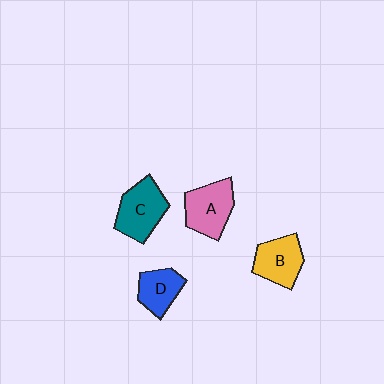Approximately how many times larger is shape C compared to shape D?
Approximately 1.4 times.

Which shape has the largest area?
Shape C (teal).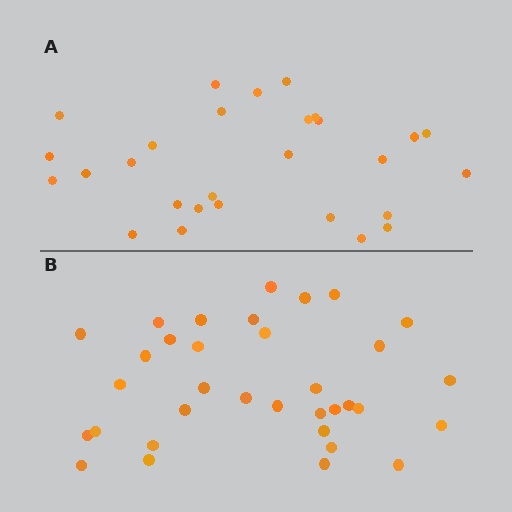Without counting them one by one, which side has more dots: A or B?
Region B (the bottom region) has more dots.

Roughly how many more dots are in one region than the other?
Region B has about 6 more dots than region A.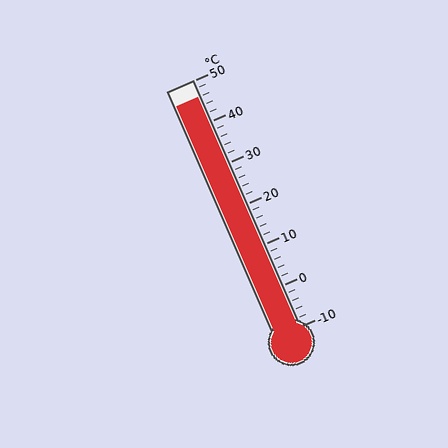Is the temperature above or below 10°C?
The temperature is above 10°C.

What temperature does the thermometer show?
The thermometer shows approximately 46°C.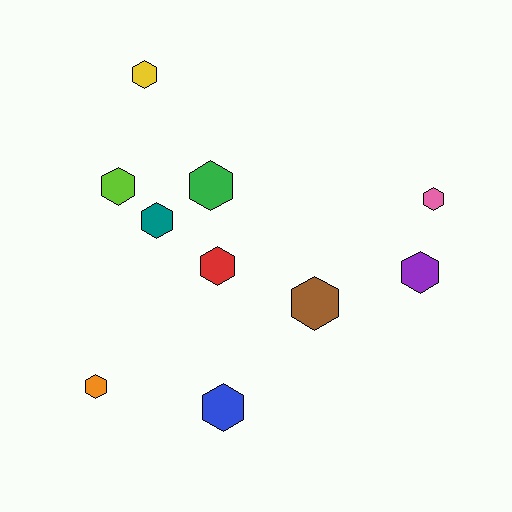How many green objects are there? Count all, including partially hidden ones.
There is 1 green object.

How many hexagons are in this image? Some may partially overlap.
There are 10 hexagons.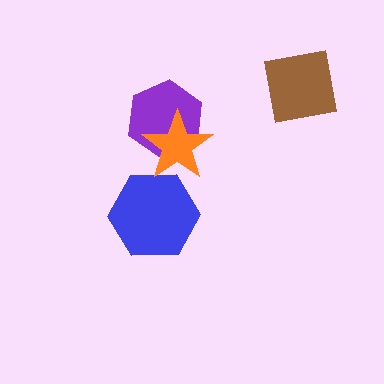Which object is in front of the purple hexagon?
The orange star is in front of the purple hexagon.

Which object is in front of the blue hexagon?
The orange star is in front of the blue hexagon.